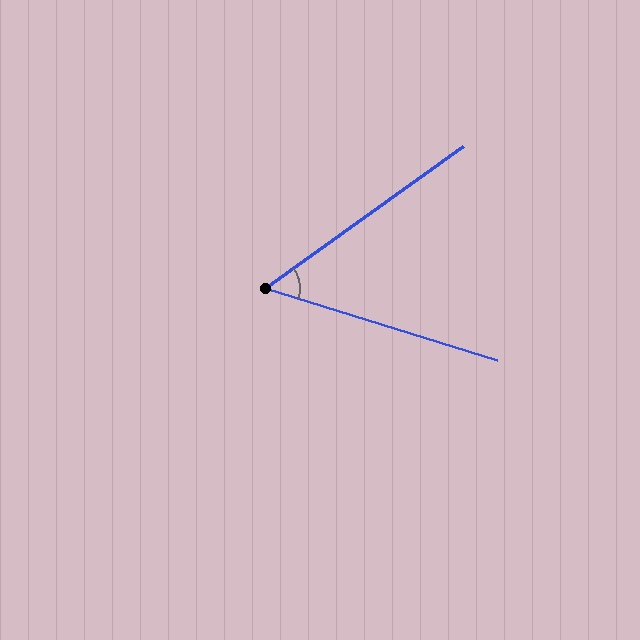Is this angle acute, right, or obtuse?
It is acute.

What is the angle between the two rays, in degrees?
Approximately 53 degrees.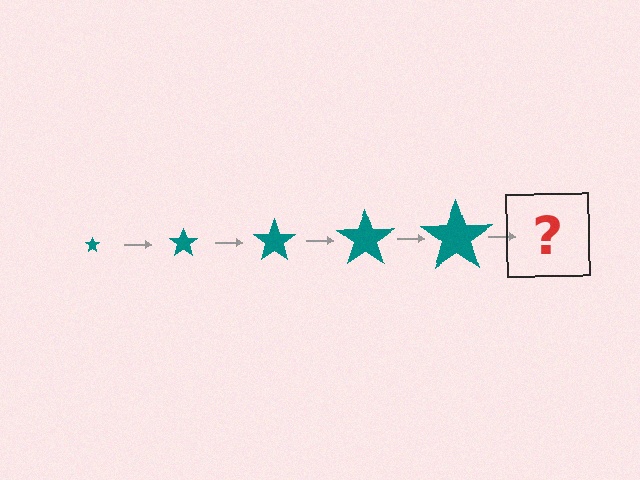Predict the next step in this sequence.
The next step is a teal star, larger than the previous one.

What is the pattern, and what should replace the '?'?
The pattern is that the star gets progressively larger each step. The '?' should be a teal star, larger than the previous one.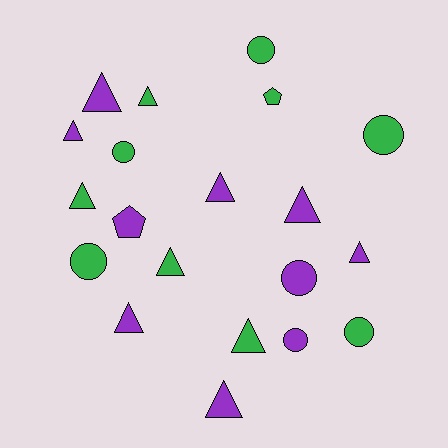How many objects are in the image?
There are 20 objects.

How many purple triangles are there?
There are 7 purple triangles.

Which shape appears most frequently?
Triangle, with 11 objects.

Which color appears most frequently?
Green, with 10 objects.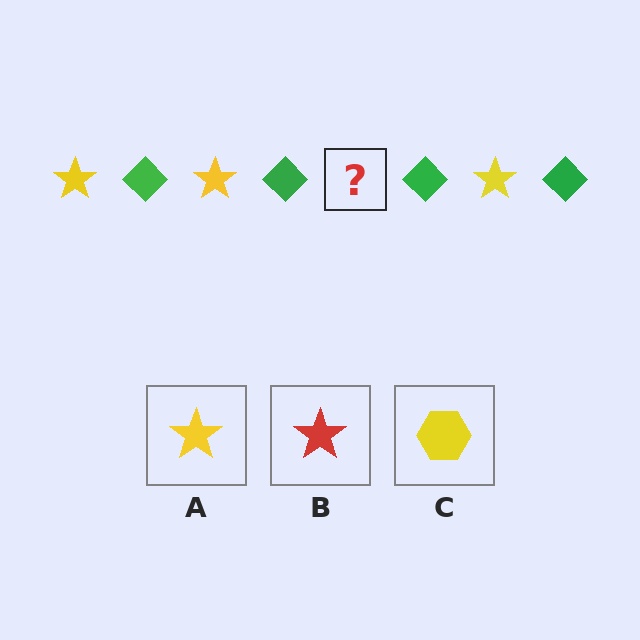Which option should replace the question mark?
Option A.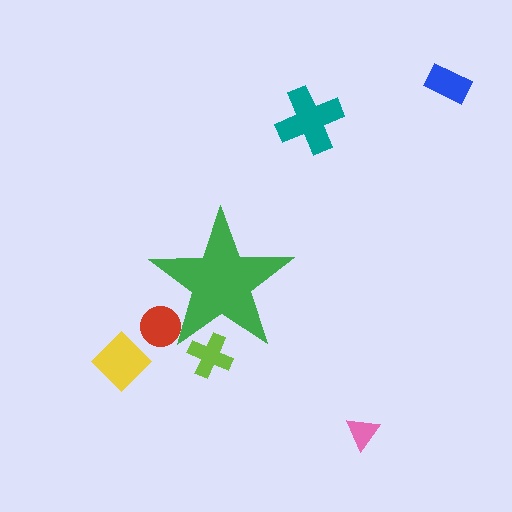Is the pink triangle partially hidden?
No, the pink triangle is fully visible.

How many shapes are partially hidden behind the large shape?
2 shapes are partially hidden.